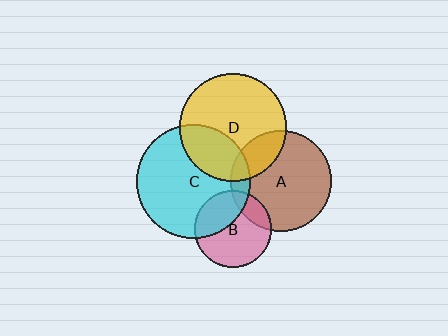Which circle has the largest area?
Circle C (cyan).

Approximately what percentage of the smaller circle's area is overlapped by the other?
Approximately 10%.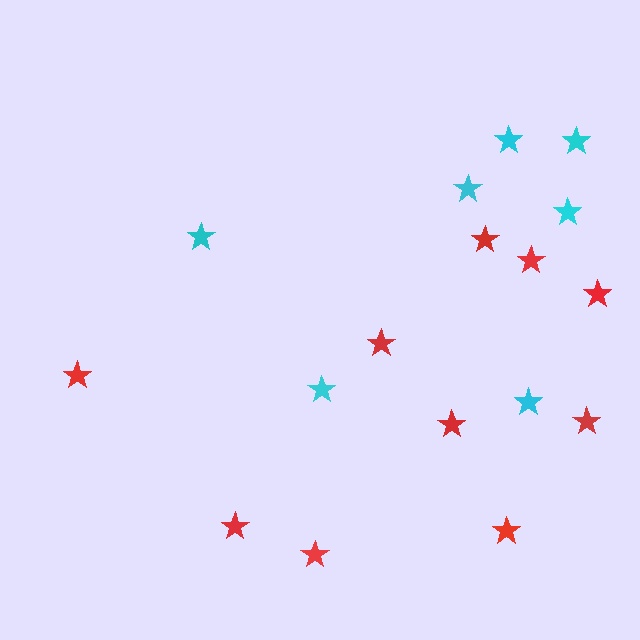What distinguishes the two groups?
There are 2 groups: one group of red stars (10) and one group of cyan stars (7).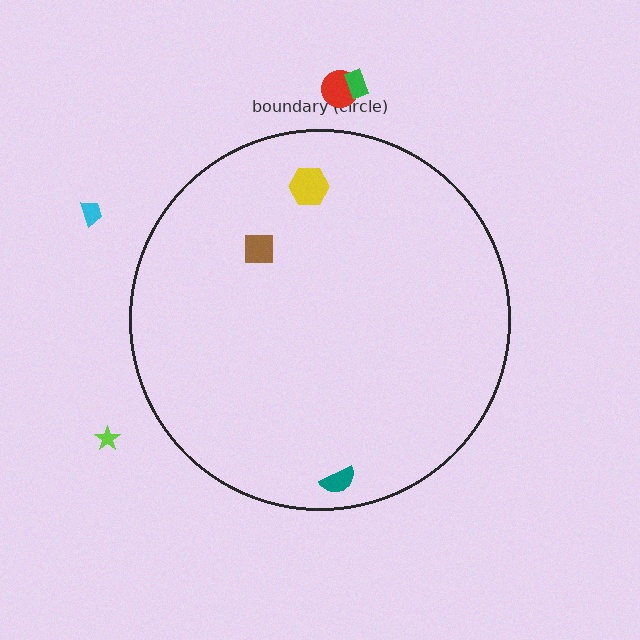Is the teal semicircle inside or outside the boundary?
Inside.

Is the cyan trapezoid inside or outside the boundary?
Outside.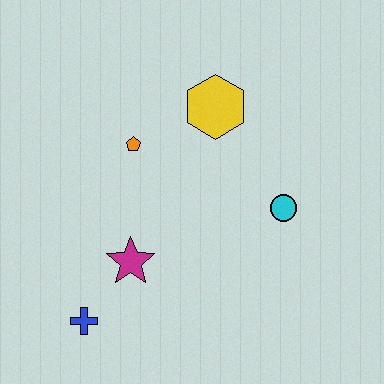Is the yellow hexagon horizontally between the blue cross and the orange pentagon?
No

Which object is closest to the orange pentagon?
The yellow hexagon is closest to the orange pentagon.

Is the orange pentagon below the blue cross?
No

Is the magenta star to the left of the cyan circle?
Yes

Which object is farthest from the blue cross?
The yellow hexagon is farthest from the blue cross.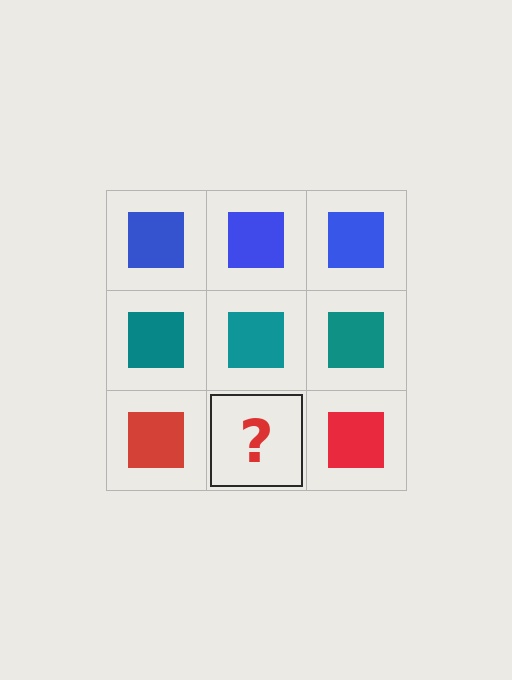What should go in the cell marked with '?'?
The missing cell should contain a red square.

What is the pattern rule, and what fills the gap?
The rule is that each row has a consistent color. The gap should be filled with a red square.